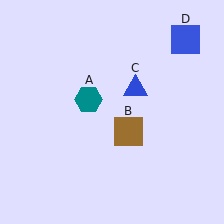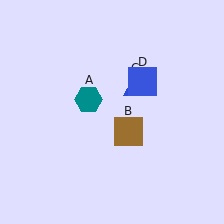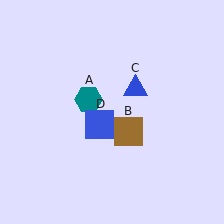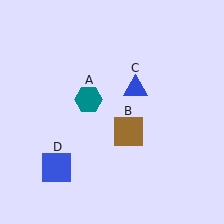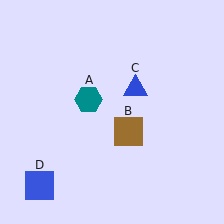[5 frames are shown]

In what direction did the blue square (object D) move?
The blue square (object D) moved down and to the left.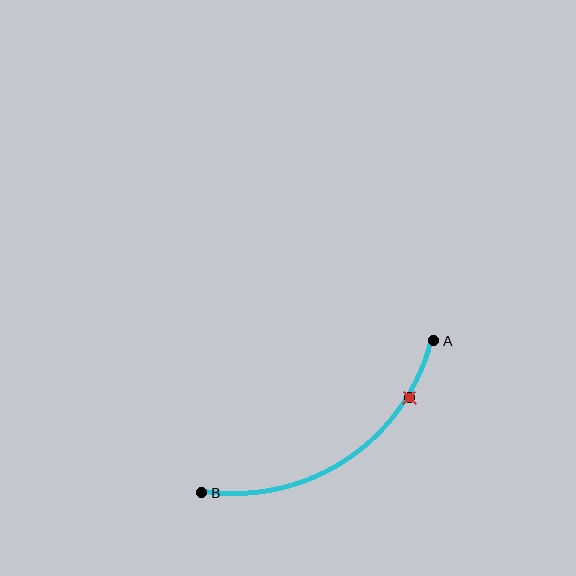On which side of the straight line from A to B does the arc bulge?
The arc bulges below the straight line connecting A and B.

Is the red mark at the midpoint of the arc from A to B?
No. The red mark lies on the arc but is closer to endpoint A. The arc midpoint would be at the point on the curve equidistant along the arc from both A and B.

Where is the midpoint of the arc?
The arc midpoint is the point on the curve farthest from the straight line joining A and B. It sits below that line.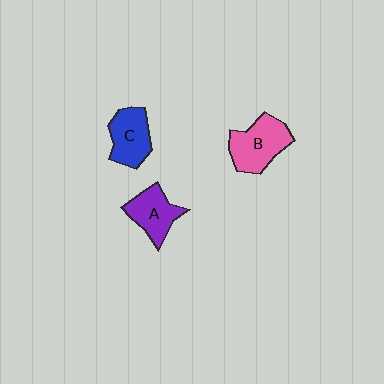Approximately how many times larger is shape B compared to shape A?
Approximately 1.3 times.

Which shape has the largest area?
Shape B (pink).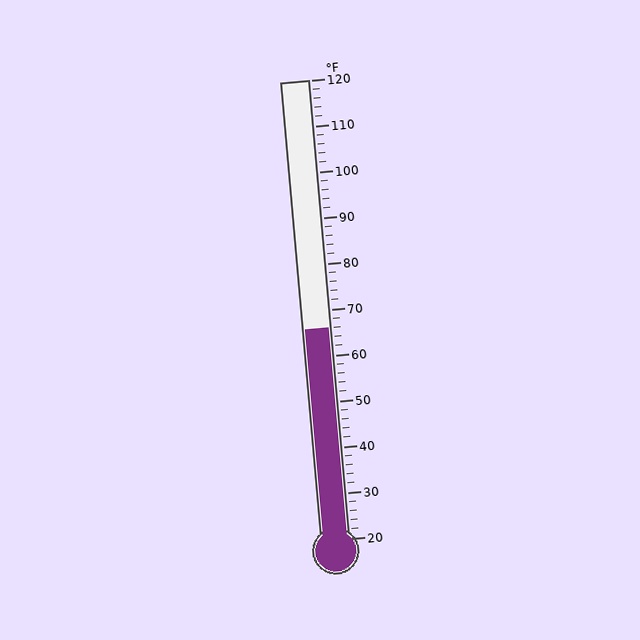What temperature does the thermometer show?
The thermometer shows approximately 66°F.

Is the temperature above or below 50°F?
The temperature is above 50°F.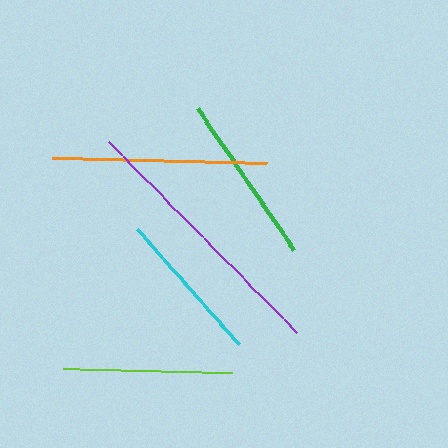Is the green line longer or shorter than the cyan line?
The green line is longer than the cyan line.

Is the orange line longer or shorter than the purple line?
The purple line is longer than the orange line.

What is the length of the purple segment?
The purple segment is approximately 268 pixels long.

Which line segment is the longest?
The purple line is the longest at approximately 268 pixels.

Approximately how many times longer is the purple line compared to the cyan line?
The purple line is approximately 1.7 times the length of the cyan line.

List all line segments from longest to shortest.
From longest to shortest: purple, orange, green, lime, cyan.